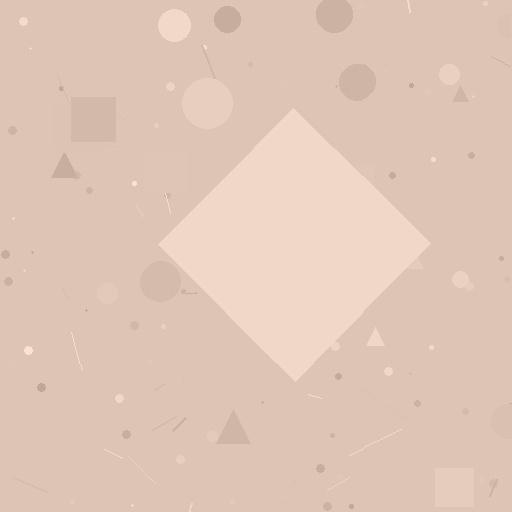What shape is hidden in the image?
A diamond is hidden in the image.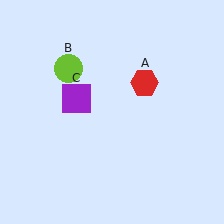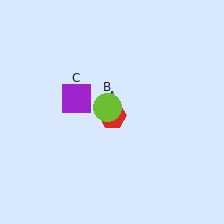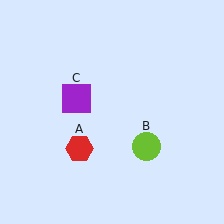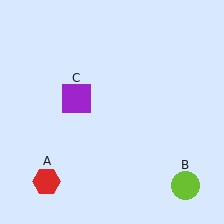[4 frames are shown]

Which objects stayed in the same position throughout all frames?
Purple square (object C) remained stationary.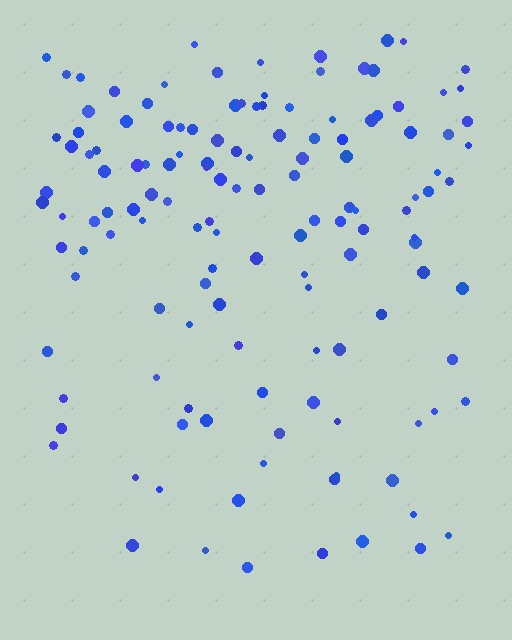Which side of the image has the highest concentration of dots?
The top.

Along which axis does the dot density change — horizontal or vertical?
Vertical.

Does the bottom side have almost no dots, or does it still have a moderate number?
Still a moderate number, just noticeably fewer than the top.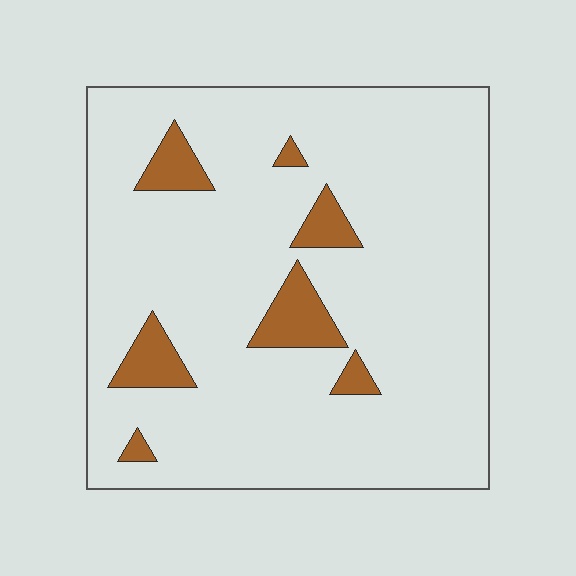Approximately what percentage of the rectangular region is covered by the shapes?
Approximately 10%.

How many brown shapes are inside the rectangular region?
7.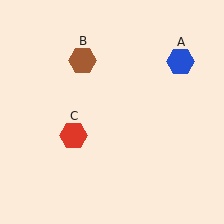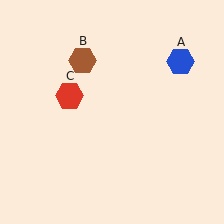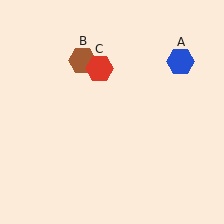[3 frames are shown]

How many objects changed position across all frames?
1 object changed position: red hexagon (object C).